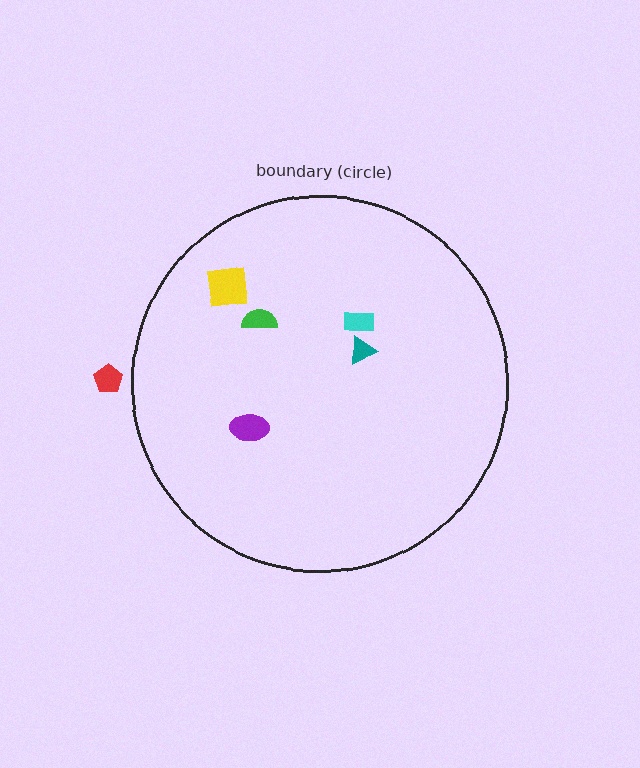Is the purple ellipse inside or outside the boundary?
Inside.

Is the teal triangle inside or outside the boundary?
Inside.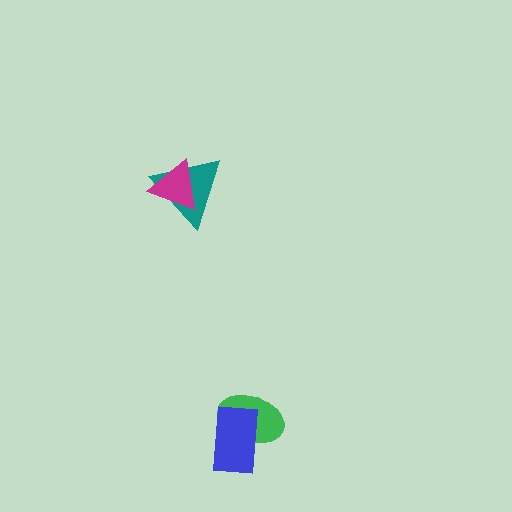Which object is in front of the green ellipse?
The blue rectangle is in front of the green ellipse.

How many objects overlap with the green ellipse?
1 object overlaps with the green ellipse.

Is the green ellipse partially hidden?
Yes, it is partially covered by another shape.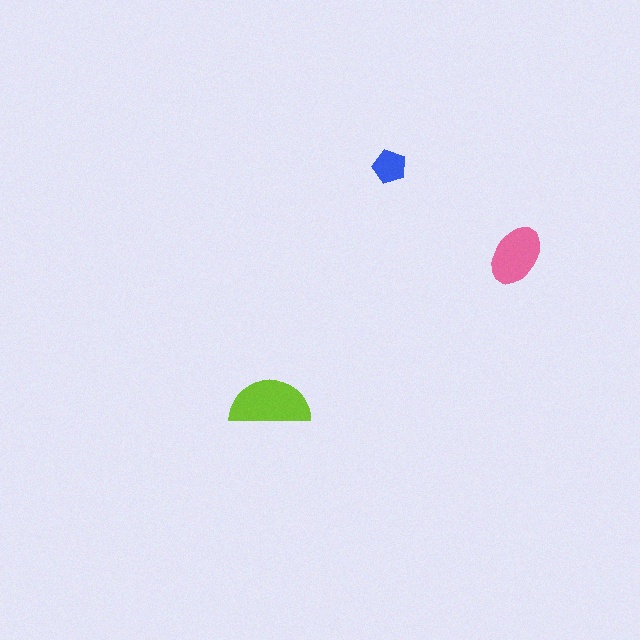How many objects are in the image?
There are 3 objects in the image.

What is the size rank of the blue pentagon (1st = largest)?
3rd.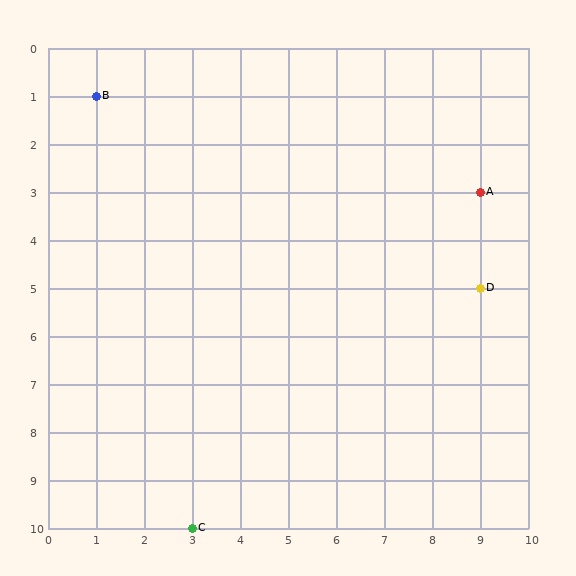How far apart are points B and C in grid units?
Points B and C are 2 columns and 9 rows apart (about 9.2 grid units diagonally).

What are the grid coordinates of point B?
Point B is at grid coordinates (1, 1).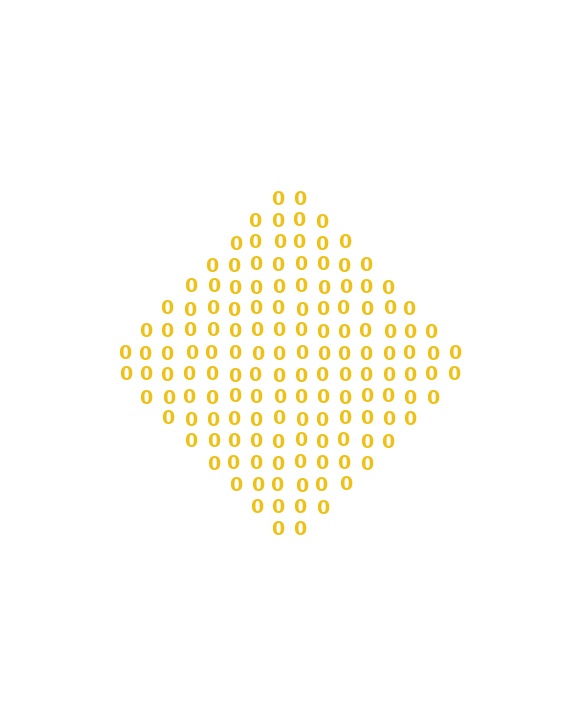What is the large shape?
The large shape is a diamond.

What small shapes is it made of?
It is made of small digit 0's.